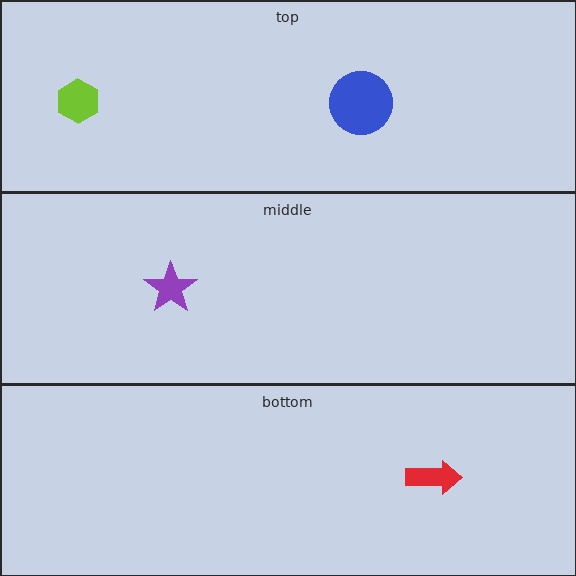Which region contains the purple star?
The middle region.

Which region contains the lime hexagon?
The top region.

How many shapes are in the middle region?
1.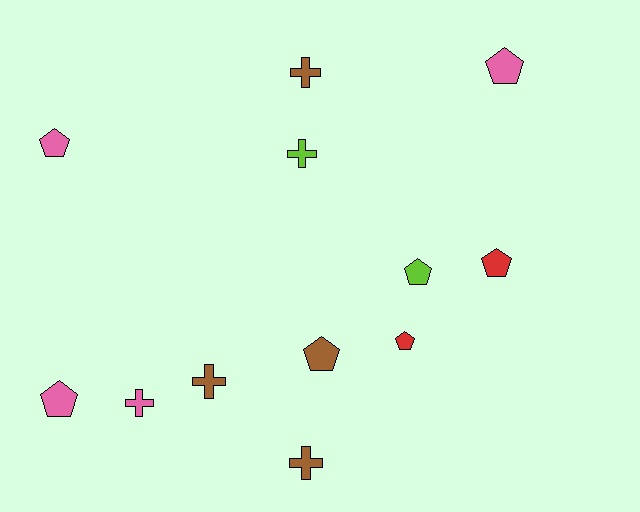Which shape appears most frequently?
Pentagon, with 7 objects.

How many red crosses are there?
There are no red crosses.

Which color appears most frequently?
Brown, with 4 objects.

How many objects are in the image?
There are 12 objects.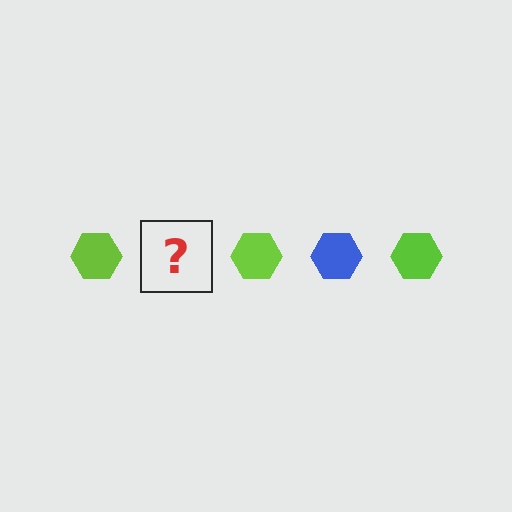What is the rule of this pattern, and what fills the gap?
The rule is that the pattern cycles through lime, blue hexagons. The gap should be filled with a blue hexagon.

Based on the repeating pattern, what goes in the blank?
The blank should be a blue hexagon.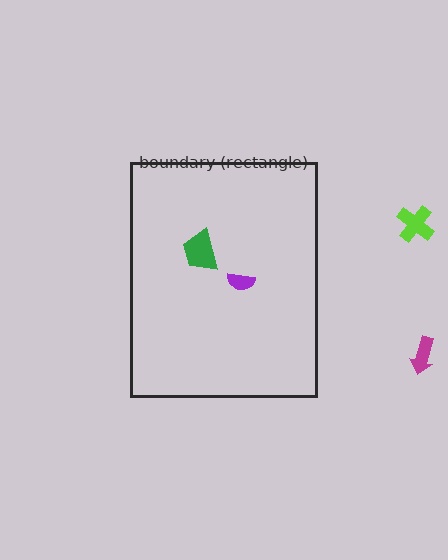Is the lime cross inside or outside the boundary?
Outside.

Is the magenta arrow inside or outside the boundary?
Outside.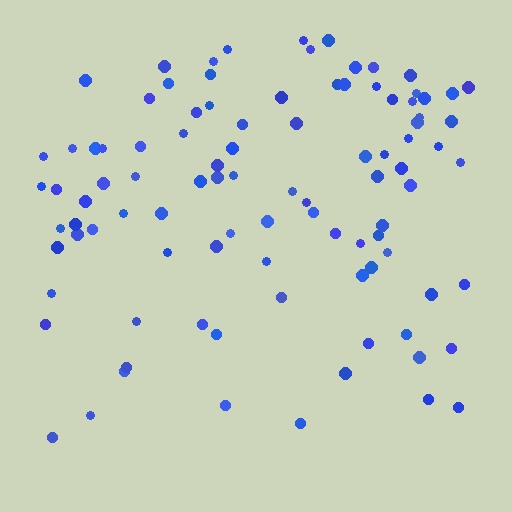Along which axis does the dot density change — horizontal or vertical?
Vertical.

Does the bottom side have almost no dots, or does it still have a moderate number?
Still a moderate number, just noticeably fewer than the top.